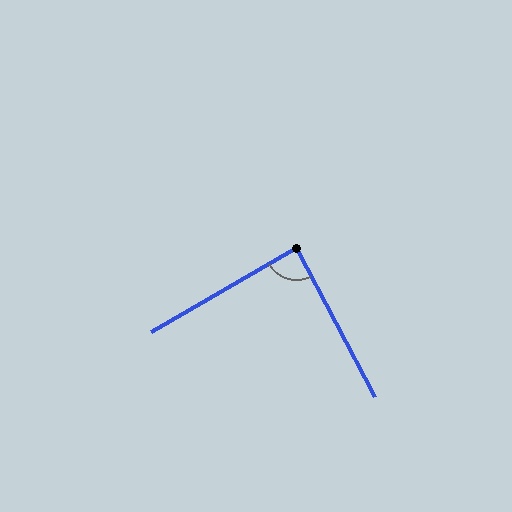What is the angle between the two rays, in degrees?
Approximately 87 degrees.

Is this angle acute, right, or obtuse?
It is approximately a right angle.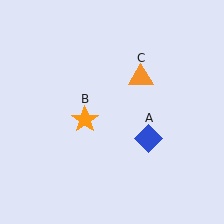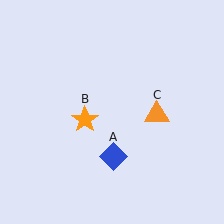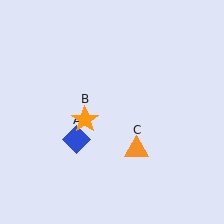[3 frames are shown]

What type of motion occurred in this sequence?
The blue diamond (object A), orange triangle (object C) rotated clockwise around the center of the scene.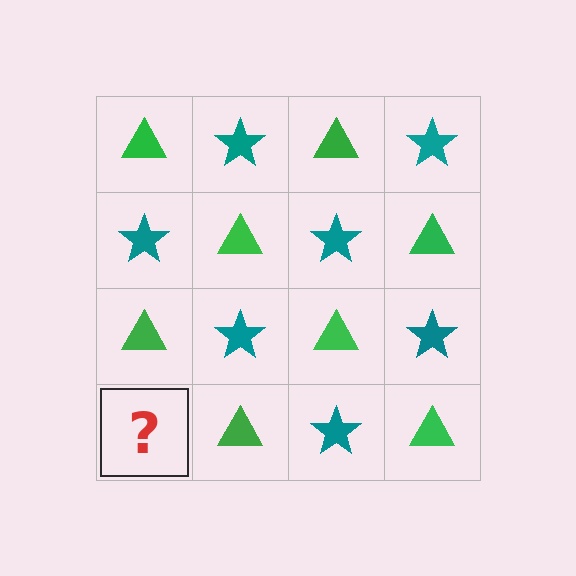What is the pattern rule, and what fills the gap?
The rule is that it alternates green triangle and teal star in a checkerboard pattern. The gap should be filled with a teal star.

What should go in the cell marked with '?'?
The missing cell should contain a teal star.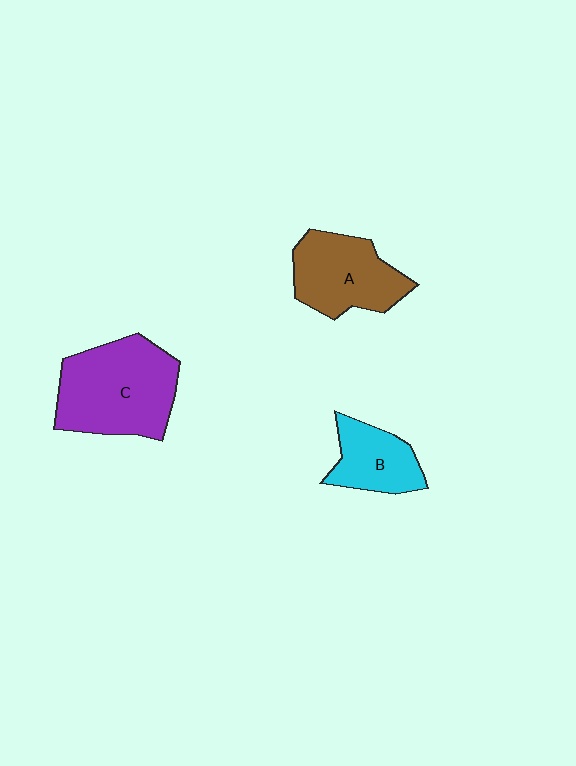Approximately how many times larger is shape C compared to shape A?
Approximately 1.4 times.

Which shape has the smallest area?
Shape B (cyan).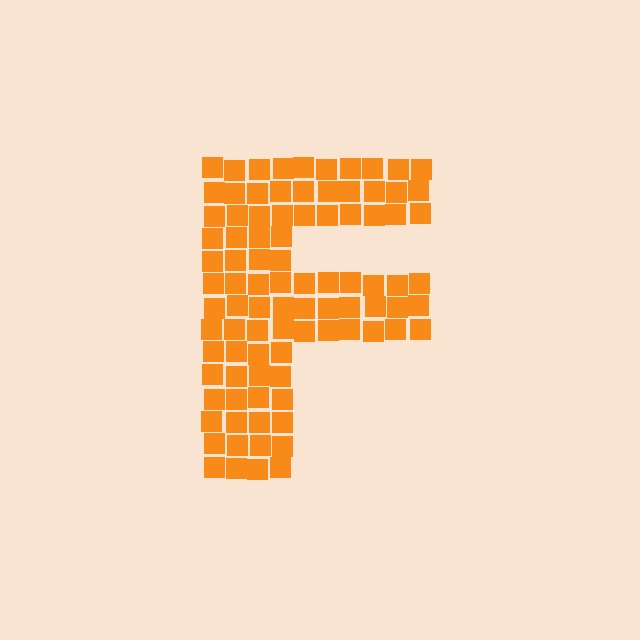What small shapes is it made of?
It is made of small squares.